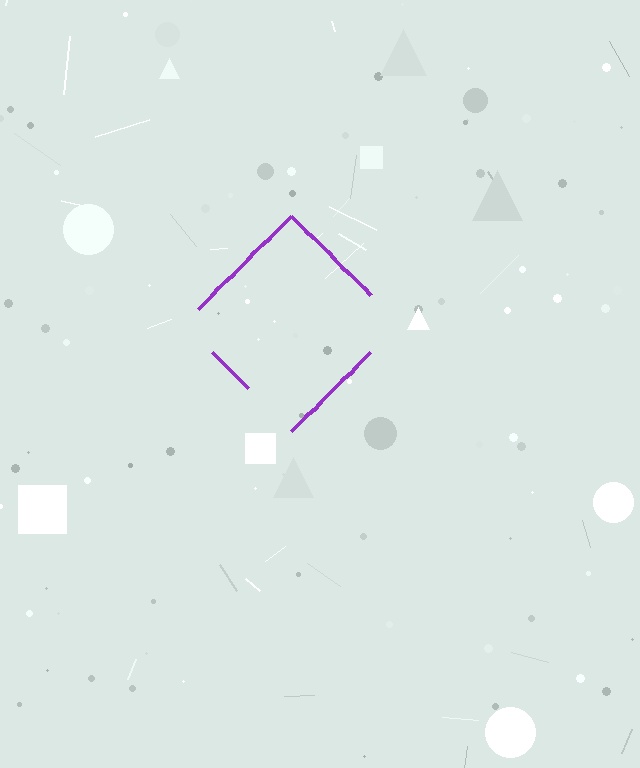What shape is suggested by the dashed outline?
The dashed outline suggests a diamond.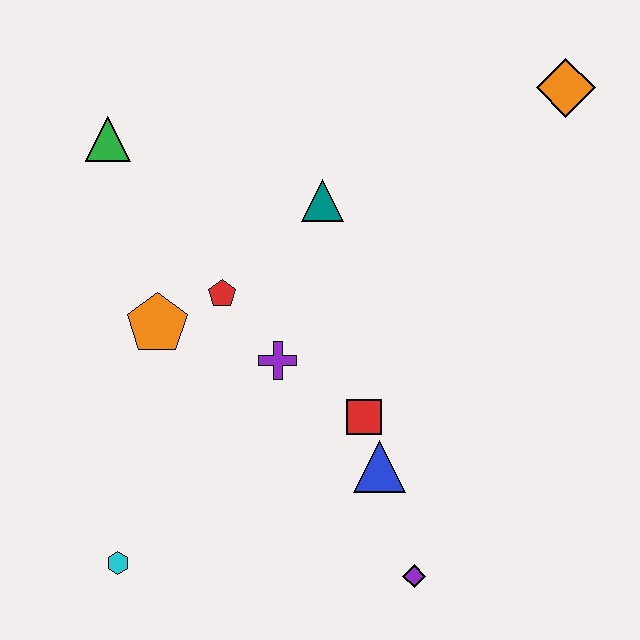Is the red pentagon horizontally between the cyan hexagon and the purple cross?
Yes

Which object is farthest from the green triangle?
The purple diamond is farthest from the green triangle.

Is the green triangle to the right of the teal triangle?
No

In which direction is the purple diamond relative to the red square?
The purple diamond is below the red square.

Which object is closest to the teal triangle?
The red pentagon is closest to the teal triangle.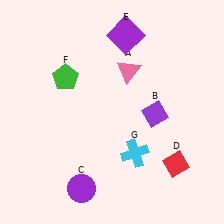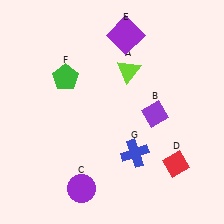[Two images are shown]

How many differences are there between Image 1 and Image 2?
There are 2 differences between the two images.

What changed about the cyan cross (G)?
In Image 1, G is cyan. In Image 2, it changed to blue.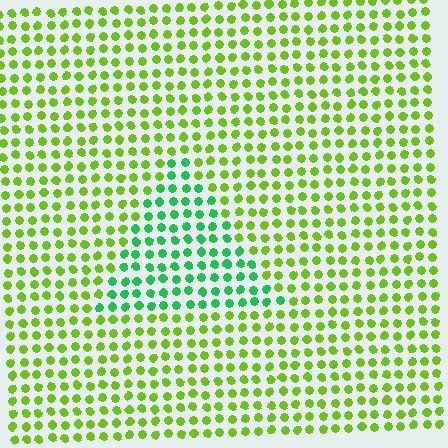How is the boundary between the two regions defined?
The boundary is defined purely by a slight shift in hue (about 49 degrees). Spacing, size, and orientation are identical on both sides.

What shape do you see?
I see a triangle.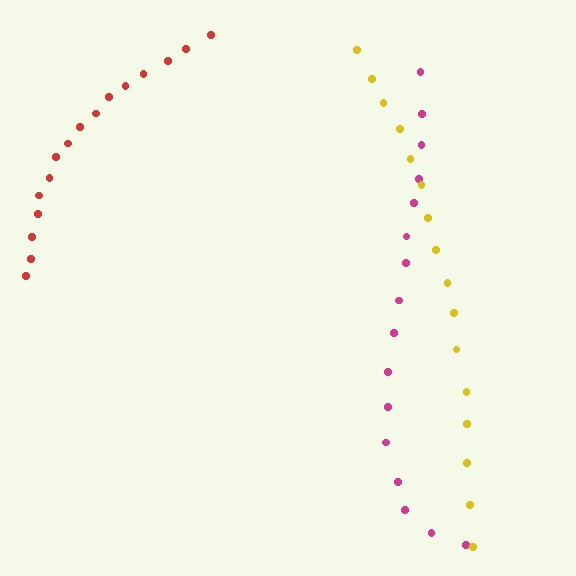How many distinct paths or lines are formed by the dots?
There are 3 distinct paths.